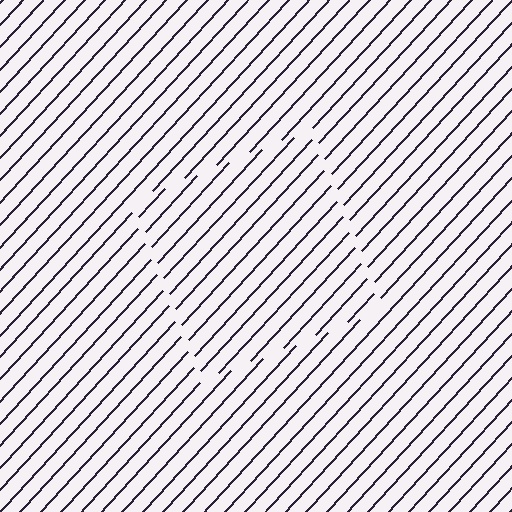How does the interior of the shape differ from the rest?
The interior of the shape contains the same grating, shifted by half a period — the contour is defined by the phase discontinuity where line-ends from the inner and outer gratings abut.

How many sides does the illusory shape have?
4 sides — the line-ends trace a square.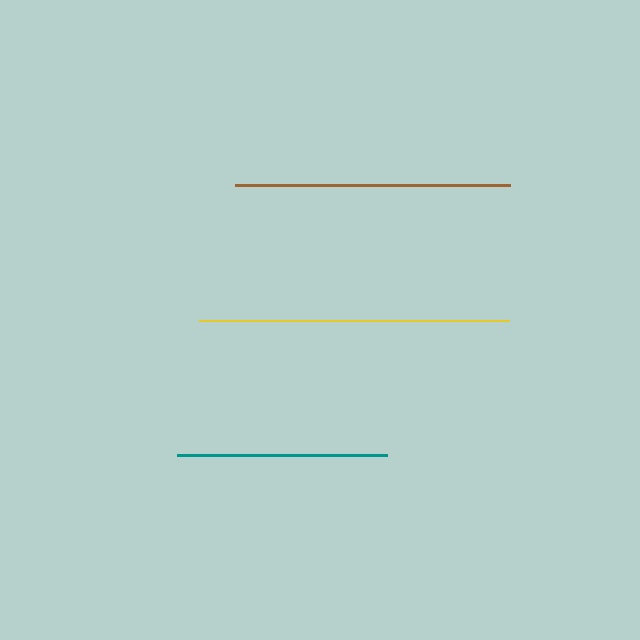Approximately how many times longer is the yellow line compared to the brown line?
The yellow line is approximately 1.1 times the length of the brown line.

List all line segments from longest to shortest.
From longest to shortest: yellow, brown, teal.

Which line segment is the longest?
The yellow line is the longest at approximately 311 pixels.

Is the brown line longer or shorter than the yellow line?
The yellow line is longer than the brown line.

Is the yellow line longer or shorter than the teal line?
The yellow line is longer than the teal line.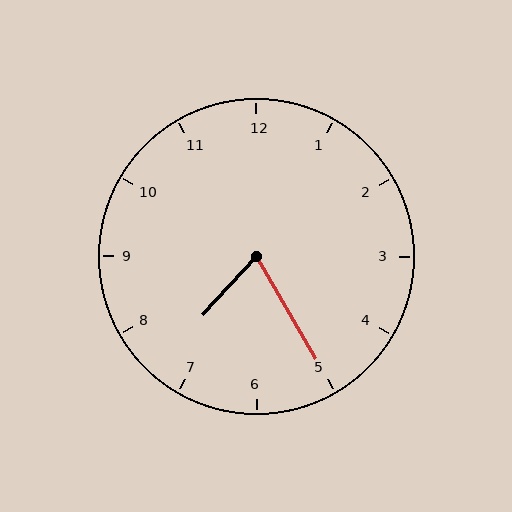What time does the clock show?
7:25.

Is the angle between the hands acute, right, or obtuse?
It is acute.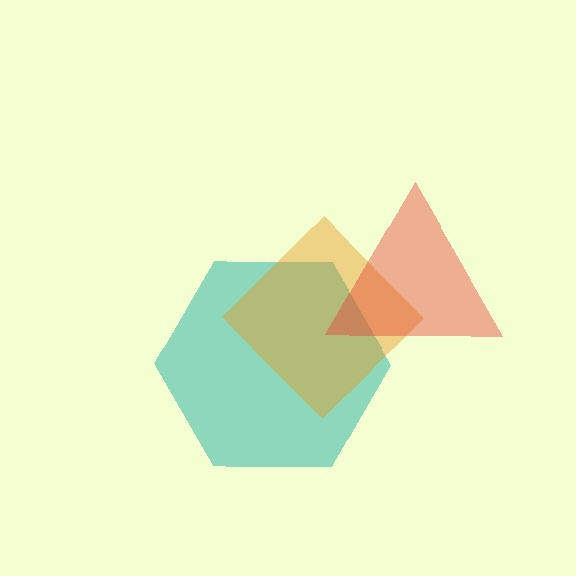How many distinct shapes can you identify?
There are 3 distinct shapes: a teal hexagon, an orange diamond, a red triangle.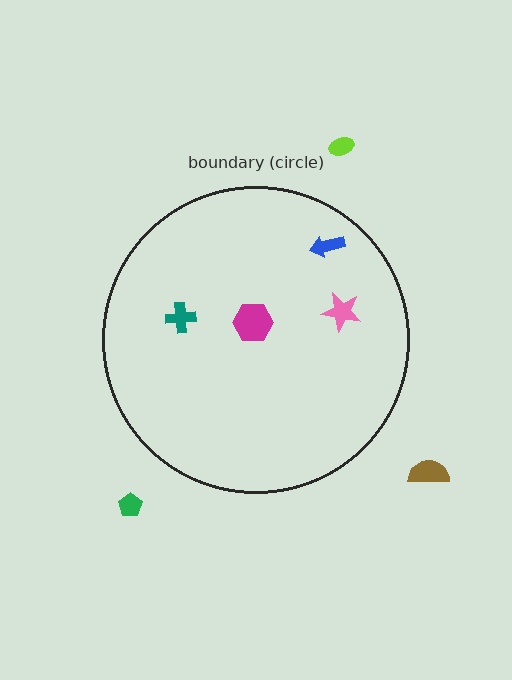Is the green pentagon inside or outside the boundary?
Outside.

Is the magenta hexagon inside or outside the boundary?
Inside.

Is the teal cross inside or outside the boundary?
Inside.